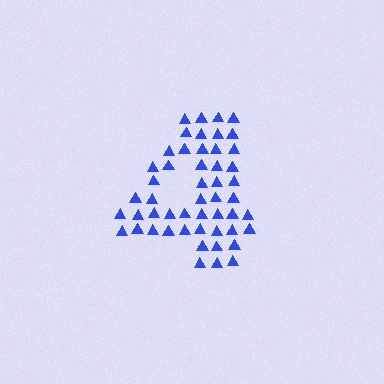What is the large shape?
The large shape is the digit 4.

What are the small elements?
The small elements are triangles.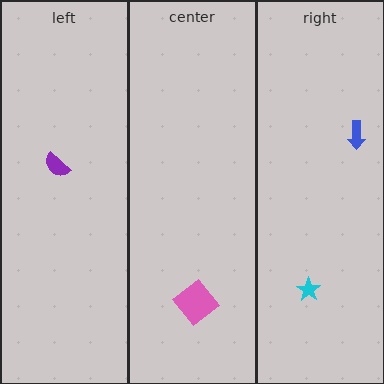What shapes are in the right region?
The cyan star, the blue arrow.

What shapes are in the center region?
The pink diamond.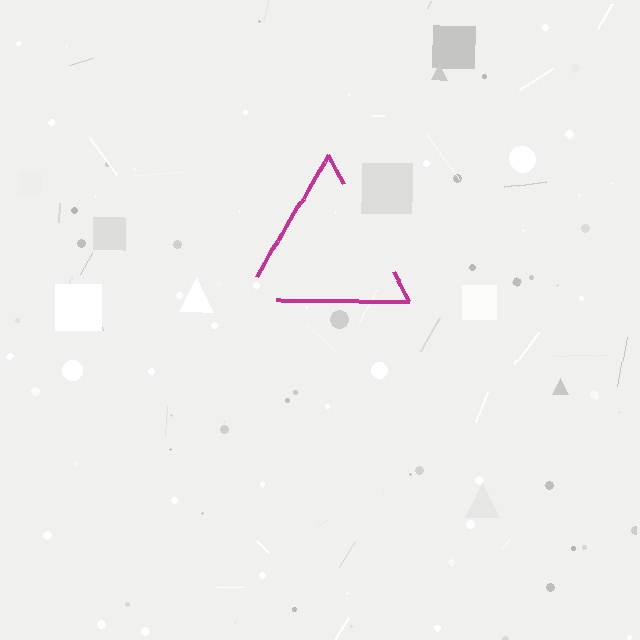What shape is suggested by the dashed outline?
The dashed outline suggests a triangle.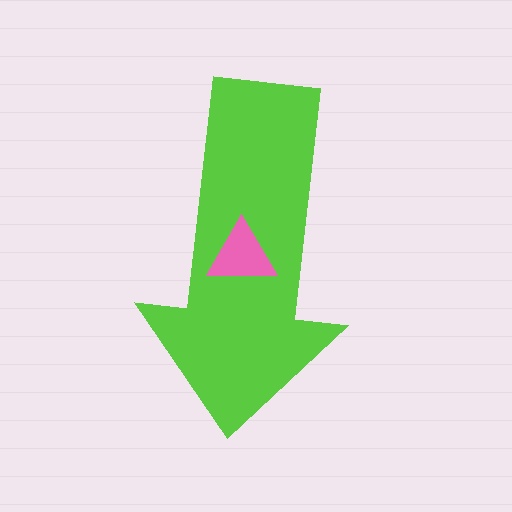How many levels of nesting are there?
2.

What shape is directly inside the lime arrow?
The pink triangle.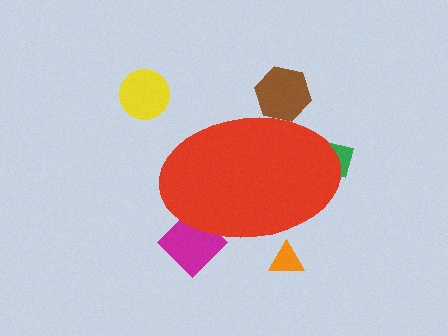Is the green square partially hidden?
Yes, the green square is partially hidden behind the red ellipse.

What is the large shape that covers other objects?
A red ellipse.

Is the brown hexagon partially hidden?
Yes, the brown hexagon is partially hidden behind the red ellipse.